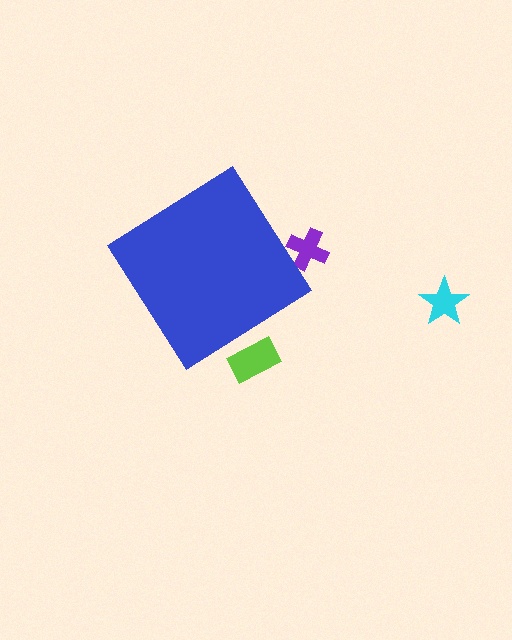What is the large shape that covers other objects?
A blue diamond.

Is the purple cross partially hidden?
Yes, the purple cross is partially hidden behind the blue diamond.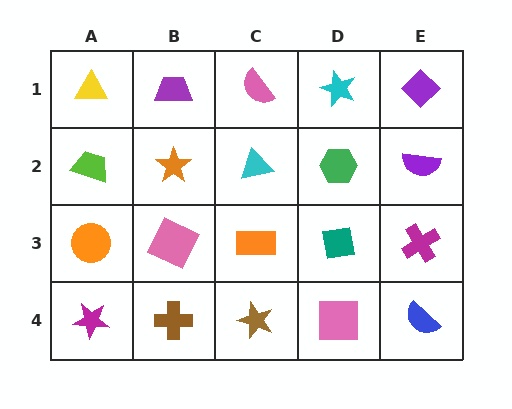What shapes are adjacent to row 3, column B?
An orange star (row 2, column B), a brown cross (row 4, column B), an orange circle (row 3, column A), an orange rectangle (row 3, column C).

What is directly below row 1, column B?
An orange star.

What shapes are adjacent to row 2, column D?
A cyan star (row 1, column D), a teal square (row 3, column D), a cyan triangle (row 2, column C), a purple semicircle (row 2, column E).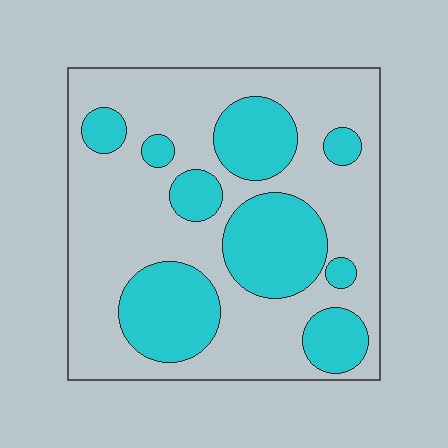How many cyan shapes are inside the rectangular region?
9.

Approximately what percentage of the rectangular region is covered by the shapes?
Approximately 35%.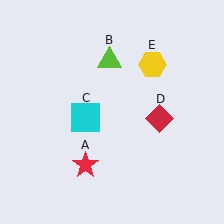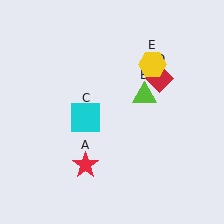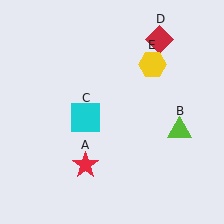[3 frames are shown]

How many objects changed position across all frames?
2 objects changed position: lime triangle (object B), red diamond (object D).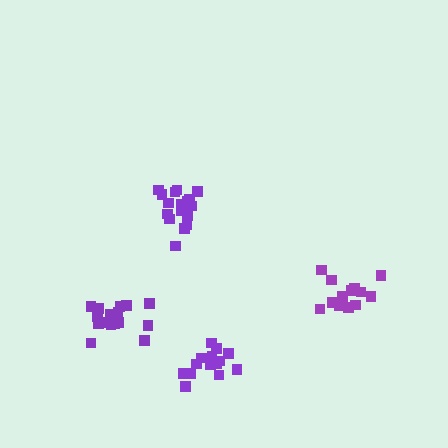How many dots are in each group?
Group 1: 15 dots, Group 2: 17 dots, Group 3: 13 dots, Group 4: 17 dots (62 total).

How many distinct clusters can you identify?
There are 4 distinct clusters.